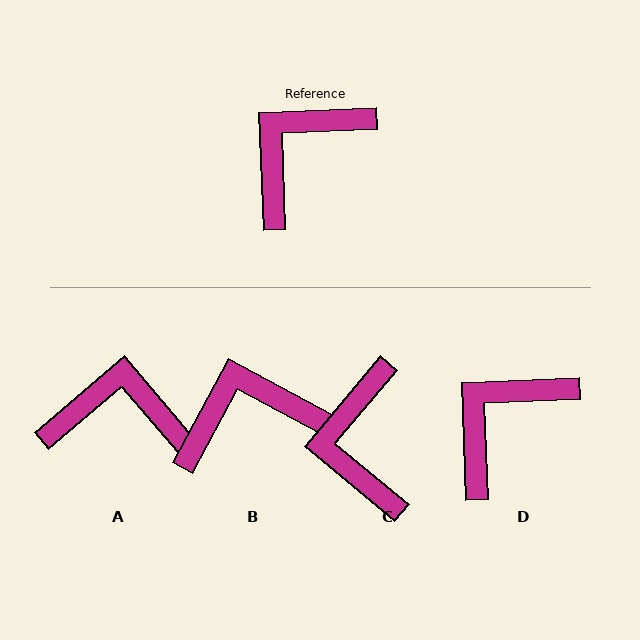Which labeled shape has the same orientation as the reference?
D.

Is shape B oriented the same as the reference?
No, it is off by about 31 degrees.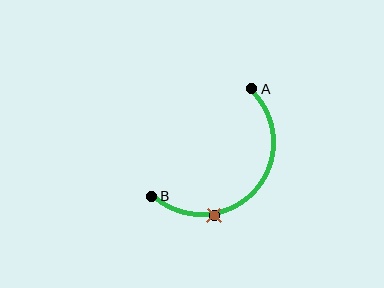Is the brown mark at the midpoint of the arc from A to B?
No. The brown mark lies on the arc but is closer to endpoint B. The arc midpoint would be at the point on the curve equidistant along the arc from both A and B.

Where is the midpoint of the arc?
The arc midpoint is the point on the curve farthest from the straight line joining A and B. It sits below and to the right of that line.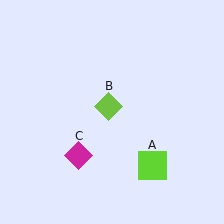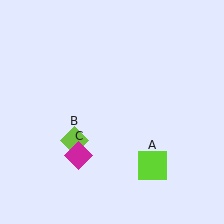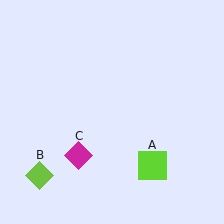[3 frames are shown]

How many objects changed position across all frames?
1 object changed position: lime diamond (object B).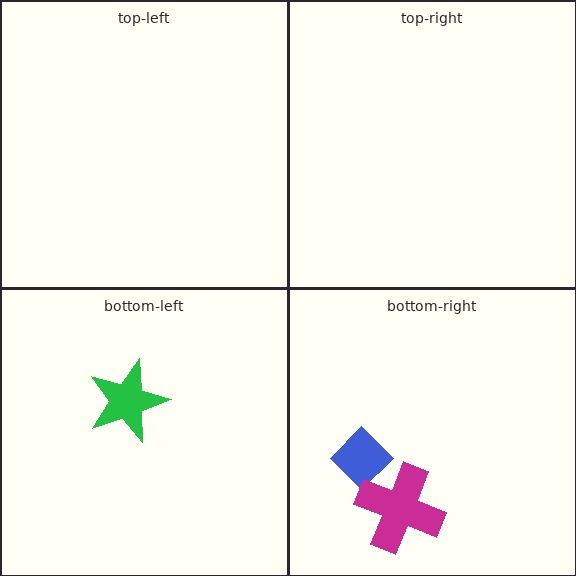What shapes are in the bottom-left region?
The green star.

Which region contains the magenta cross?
The bottom-right region.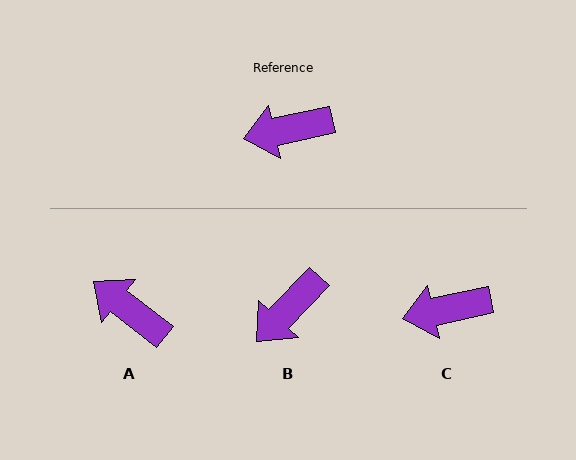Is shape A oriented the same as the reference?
No, it is off by about 50 degrees.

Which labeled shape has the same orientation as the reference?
C.